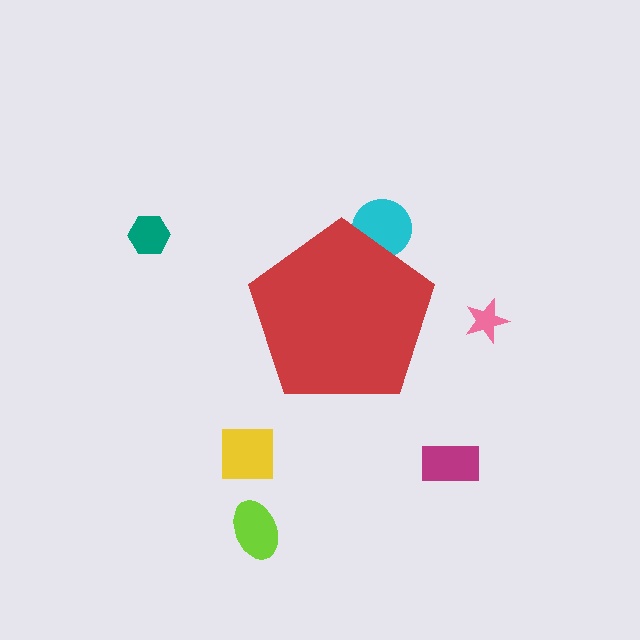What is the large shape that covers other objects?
A red pentagon.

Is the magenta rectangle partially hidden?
No, the magenta rectangle is fully visible.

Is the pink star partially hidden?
No, the pink star is fully visible.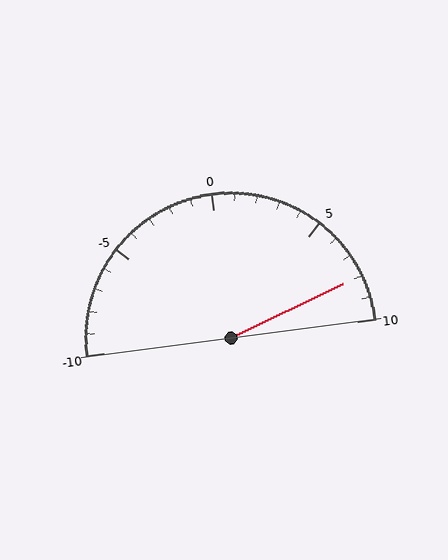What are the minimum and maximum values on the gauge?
The gauge ranges from -10 to 10.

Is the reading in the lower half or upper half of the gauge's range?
The reading is in the upper half of the range (-10 to 10).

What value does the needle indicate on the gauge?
The needle indicates approximately 8.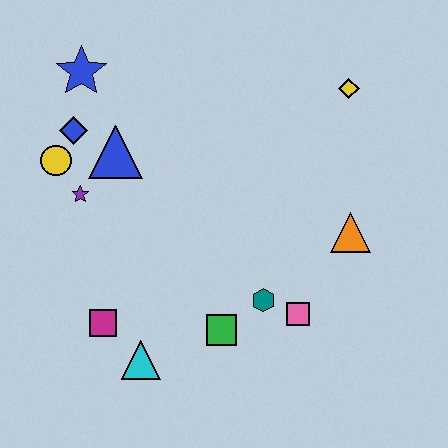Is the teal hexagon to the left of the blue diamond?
No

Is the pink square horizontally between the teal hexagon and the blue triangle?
No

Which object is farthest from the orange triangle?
The blue star is farthest from the orange triangle.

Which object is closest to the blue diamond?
The yellow circle is closest to the blue diamond.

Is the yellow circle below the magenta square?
No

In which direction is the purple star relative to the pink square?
The purple star is to the left of the pink square.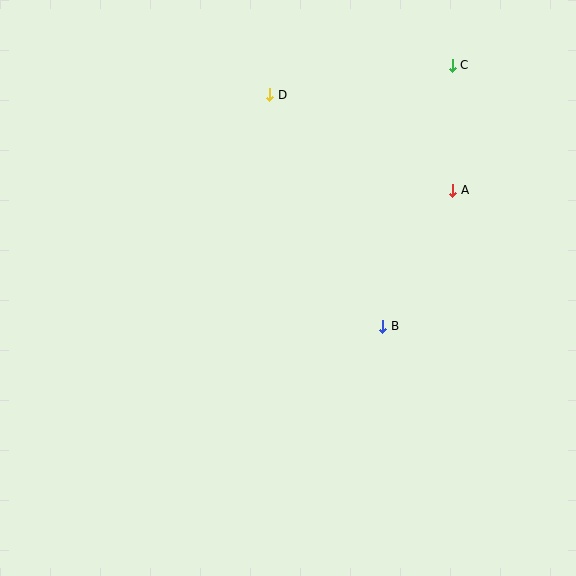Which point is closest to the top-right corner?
Point C is closest to the top-right corner.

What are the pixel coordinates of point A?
Point A is at (453, 190).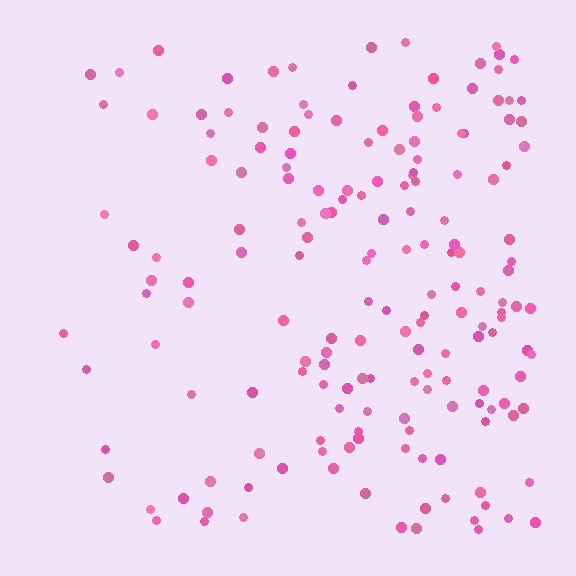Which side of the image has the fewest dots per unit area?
The left.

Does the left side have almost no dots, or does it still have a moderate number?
Still a moderate number, just noticeably fewer than the right.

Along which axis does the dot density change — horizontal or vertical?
Horizontal.